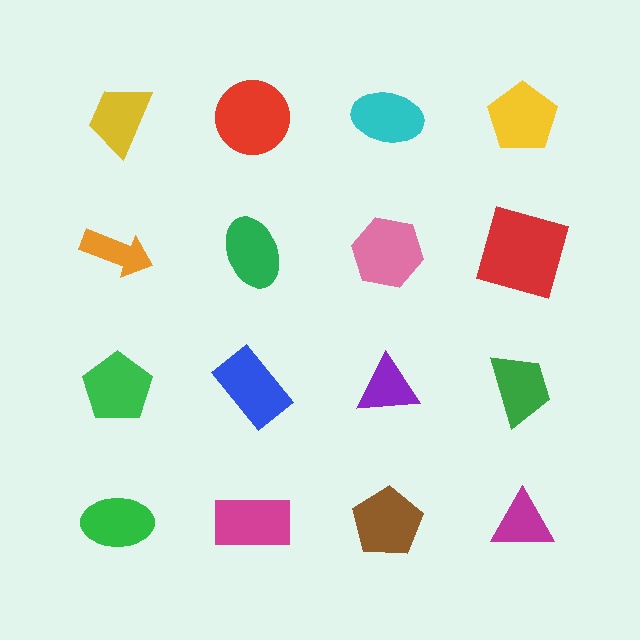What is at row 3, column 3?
A purple triangle.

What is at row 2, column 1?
An orange arrow.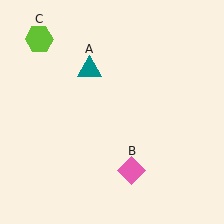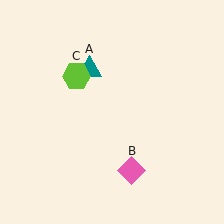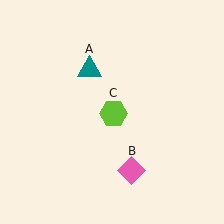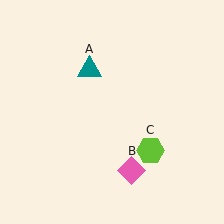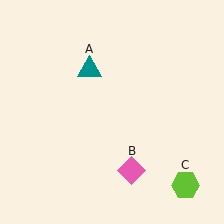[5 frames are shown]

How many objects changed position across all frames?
1 object changed position: lime hexagon (object C).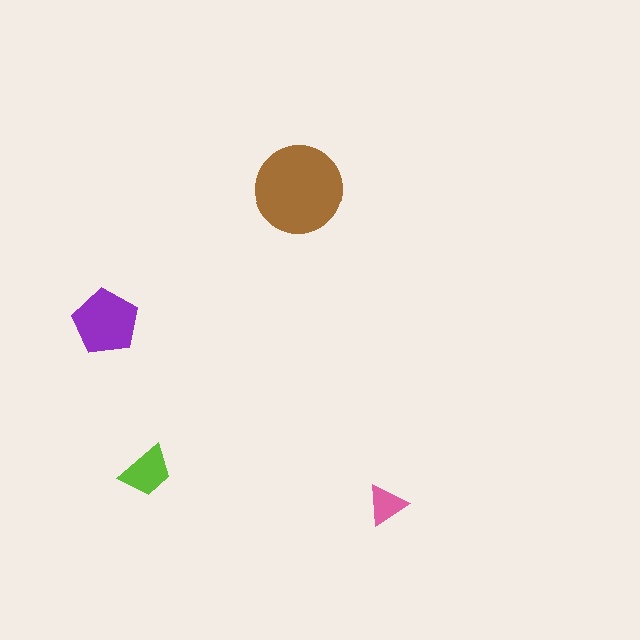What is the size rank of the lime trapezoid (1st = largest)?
3rd.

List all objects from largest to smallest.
The brown circle, the purple pentagon, the lime trapezoid, the pink triangle.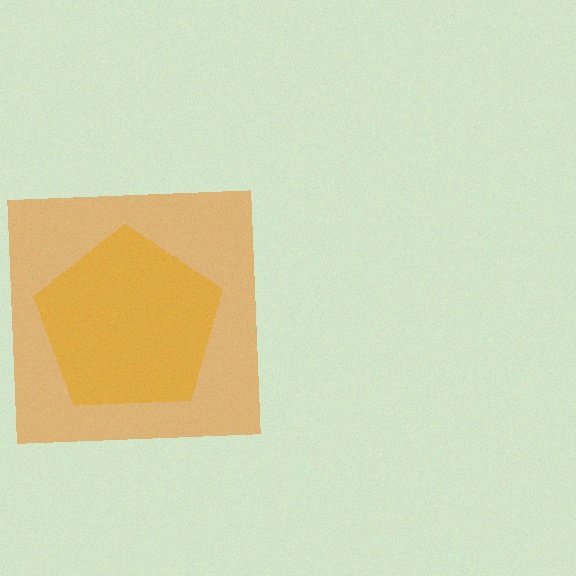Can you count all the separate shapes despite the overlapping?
Yes, there are 2 separate shapes.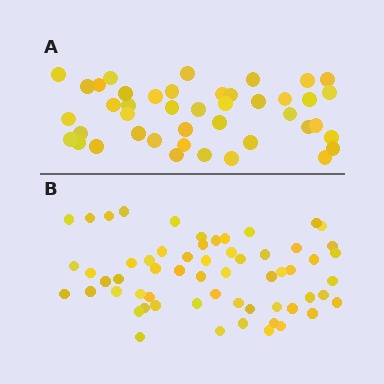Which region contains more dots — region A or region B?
Region B (the bottom region) has more dots.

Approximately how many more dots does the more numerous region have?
Region B has approximately 15 more dots than region A.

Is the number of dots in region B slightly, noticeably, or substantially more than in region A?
Region B has noticeably more, but not dramatically so. The ratio is roughly 1.4 to 1.